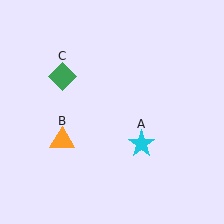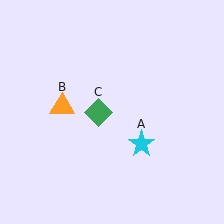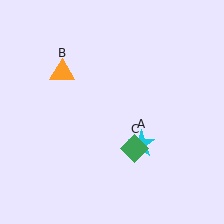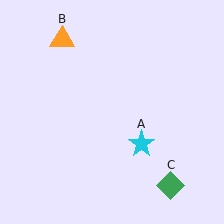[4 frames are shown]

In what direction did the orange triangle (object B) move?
The orange triangle (object B) moved up.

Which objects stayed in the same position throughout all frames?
Cyan star (object A) remained stationary.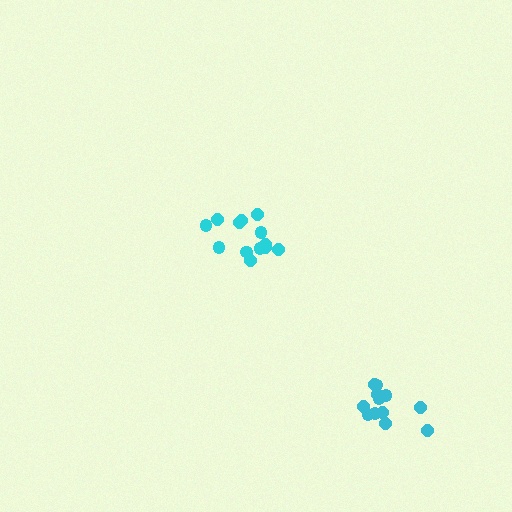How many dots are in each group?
Group 1: 12 dots, Group 2: 13 dots (25 total).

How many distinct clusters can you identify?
There are 2 distinct clusters.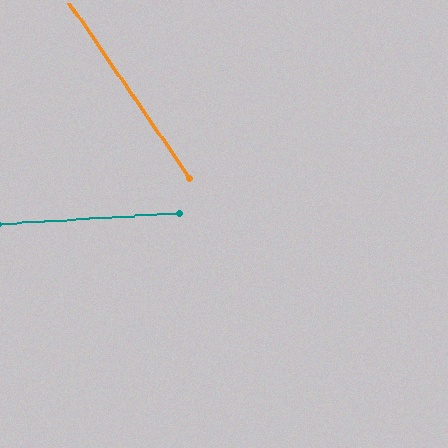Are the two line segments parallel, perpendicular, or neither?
Neither parallel nor perpendicular — they differ by about 59°.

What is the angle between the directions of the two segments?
Approximately 59 degrees.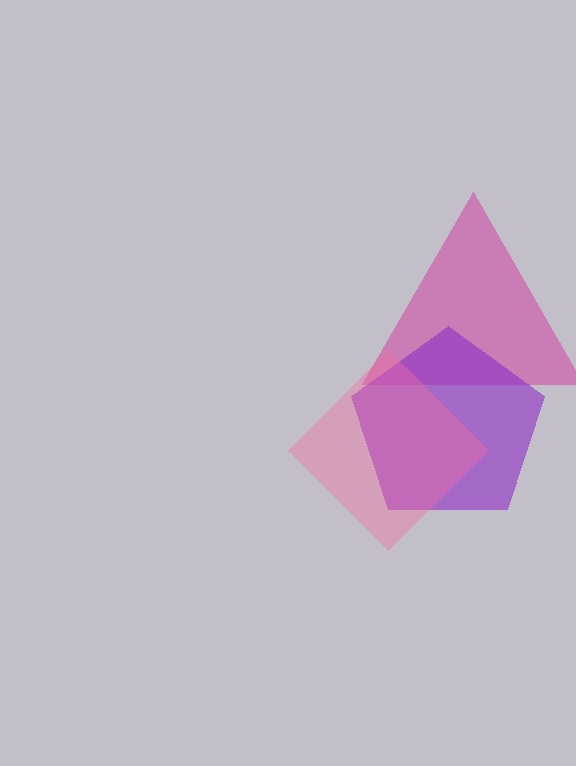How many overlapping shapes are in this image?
There are 3 overlapping shapes in the image.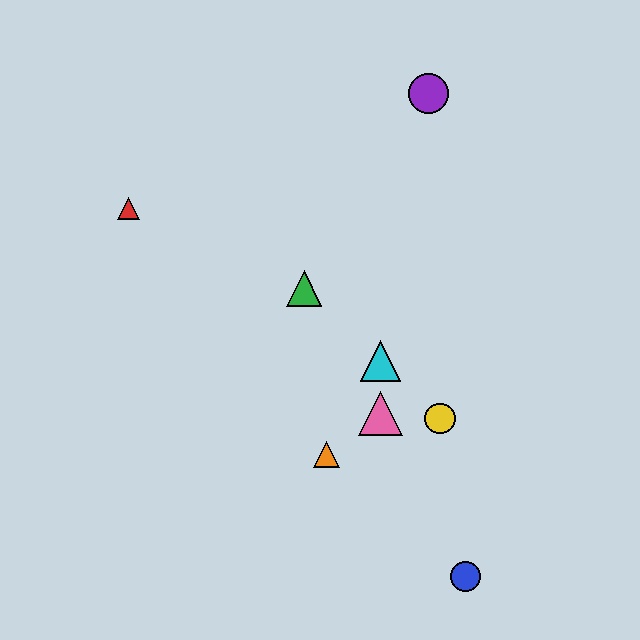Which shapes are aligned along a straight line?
The green triangle, the yellow circle, the cyan triangle are aligned along a straight line.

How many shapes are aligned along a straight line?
3 shapes (the green triangle, the yellow circle, the cyan triangle) are aligned along a straight line.